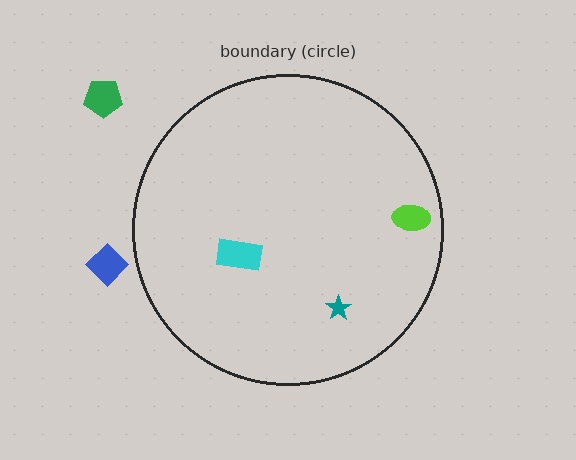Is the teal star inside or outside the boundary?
Inside.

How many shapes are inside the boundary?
3 inside, 2 outside.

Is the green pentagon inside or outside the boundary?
Outside.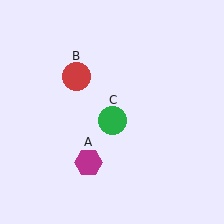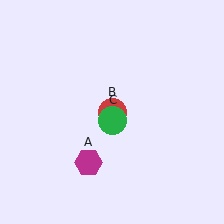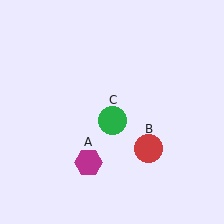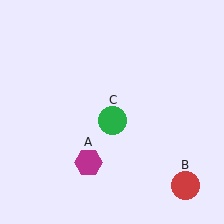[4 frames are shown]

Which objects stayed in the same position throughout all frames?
Magenta hexagon (object A) and green circle (object C) remained stationary.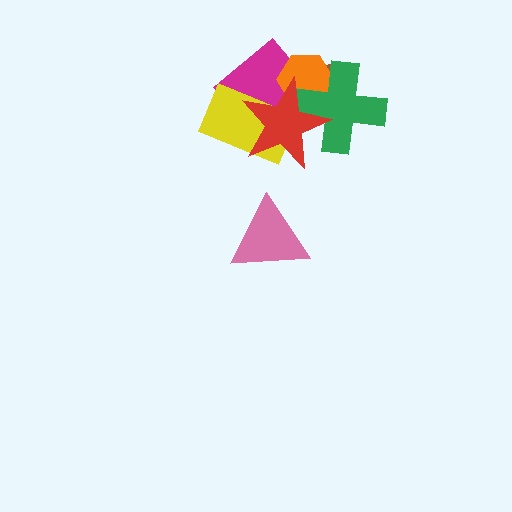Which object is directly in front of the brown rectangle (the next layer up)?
The magenta diamond is directly in front of the brown rectangle.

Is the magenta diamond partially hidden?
Yes, it is partially covered by another shape.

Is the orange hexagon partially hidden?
Yes, it is partially covered by another shape.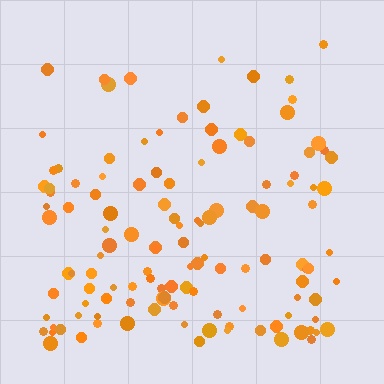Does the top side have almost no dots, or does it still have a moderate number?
Still a moderate number, just noticeably fewer than the bottom.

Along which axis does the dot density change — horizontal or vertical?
Vertical.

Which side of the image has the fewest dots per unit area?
The top.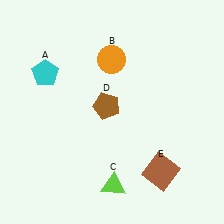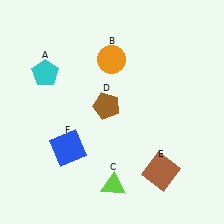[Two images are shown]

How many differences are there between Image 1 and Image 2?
There is 1 difference between the two images.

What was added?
A blue square (F) was added in Image 2.